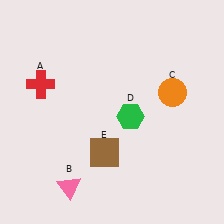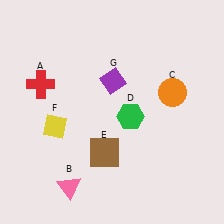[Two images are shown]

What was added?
A yellow diamond (F), a purple diamond (G) were added in Image 2.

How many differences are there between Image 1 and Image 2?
There are 2 differences between the two images.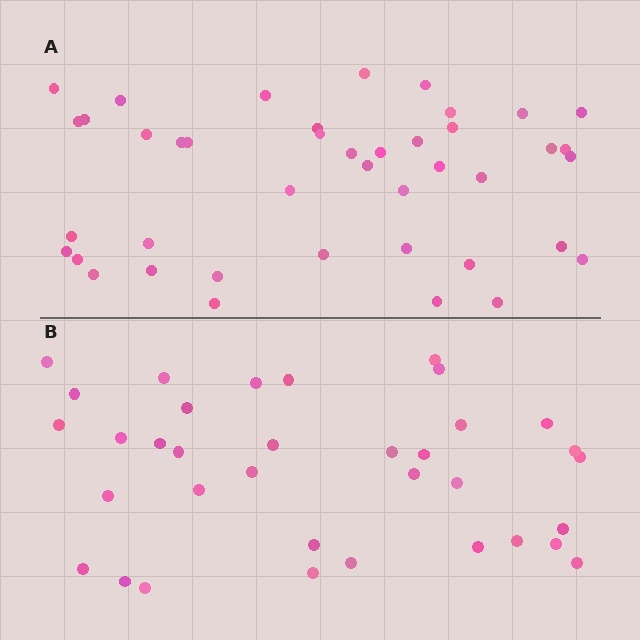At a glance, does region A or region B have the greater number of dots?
Region A (the top region) has more dots.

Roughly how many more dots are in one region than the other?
Region A has roughly 8 or so more dots than region B.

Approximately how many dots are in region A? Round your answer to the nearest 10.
About 40 dots. (The exact count is 42, which rounds to 40.)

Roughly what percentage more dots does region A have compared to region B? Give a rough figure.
About 20% more.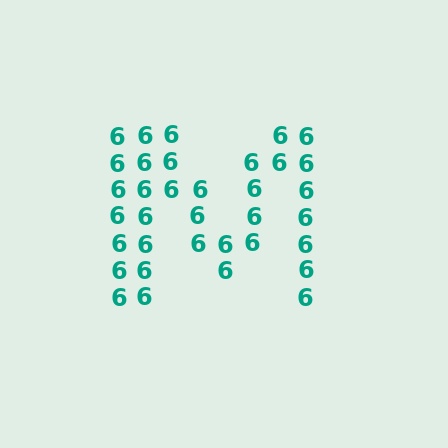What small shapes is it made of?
It is made of small digit 6's.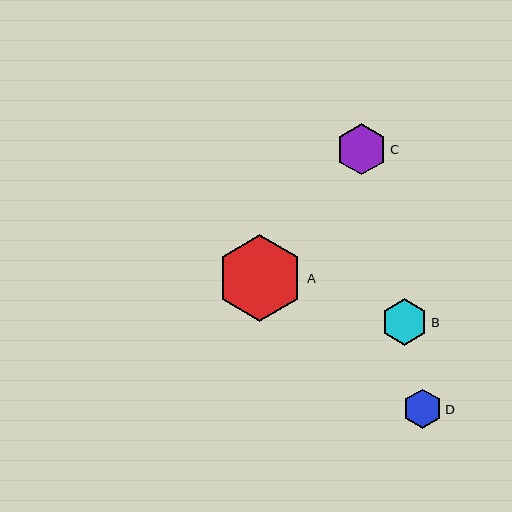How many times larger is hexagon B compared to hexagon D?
Hexagon B is approximately 1.2 times the size of hexagon D.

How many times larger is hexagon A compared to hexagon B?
Hexagon A is approximately 1.9 times the size of hexagon B.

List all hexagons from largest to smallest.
From largest to smallest: A, C, B, D.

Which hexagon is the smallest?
Hexagon D is the smallest with a size of approximately 39 pixels.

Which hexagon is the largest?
Hexagon A is the largest with a size of approximately 87 pixels.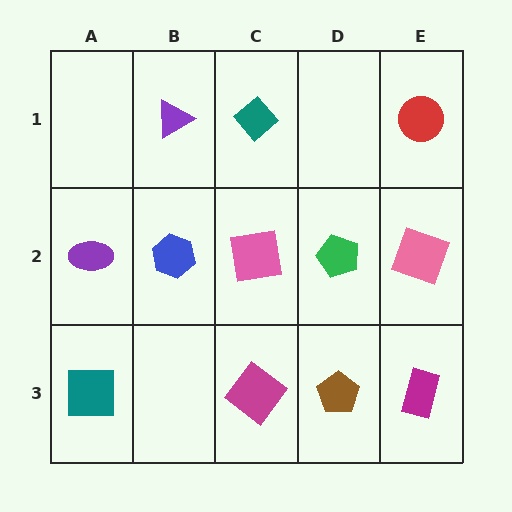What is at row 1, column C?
A teal diamond.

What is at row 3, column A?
A teal square.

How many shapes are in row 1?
3 shapes.